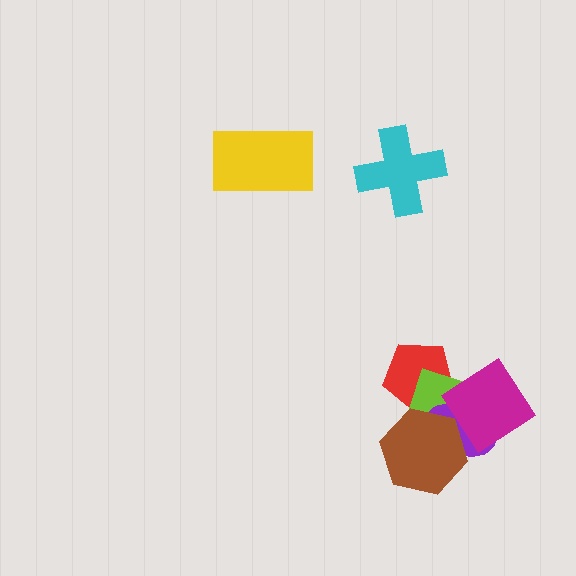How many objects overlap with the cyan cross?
0 objects overlap with the cyan cross.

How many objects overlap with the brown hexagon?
3 objects overlap with the brown hexagon.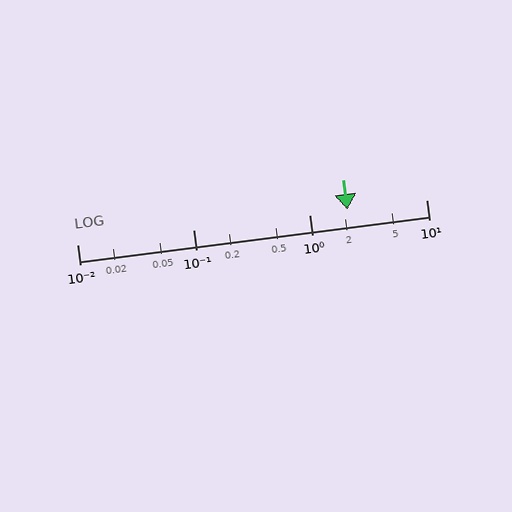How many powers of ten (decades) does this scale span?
The scale spans 3 decades, from 0.01 to 10.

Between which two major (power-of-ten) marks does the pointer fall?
The pointer is between 1 and 10.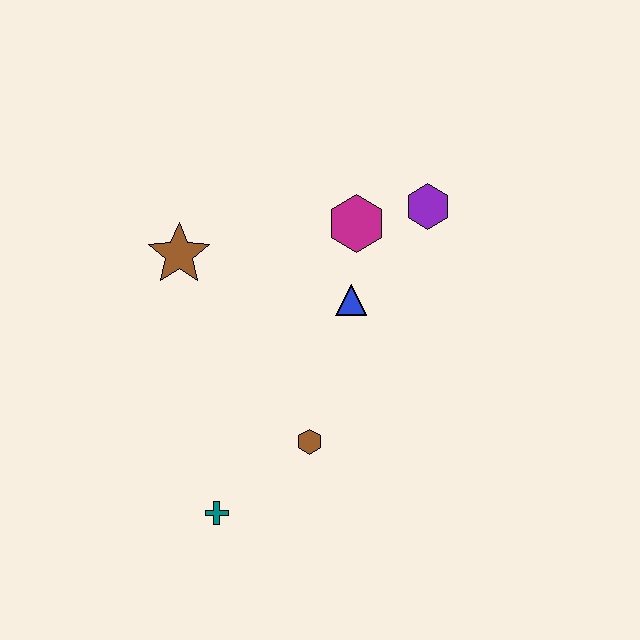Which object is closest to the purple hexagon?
The magenta hexagon is closest to the purple hexagon.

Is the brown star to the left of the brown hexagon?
Yes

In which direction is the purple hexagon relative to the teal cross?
The purple hexagon is above the teal cross.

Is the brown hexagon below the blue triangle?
Yes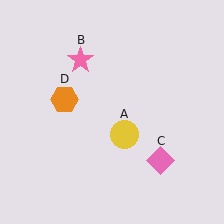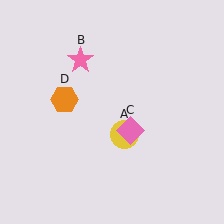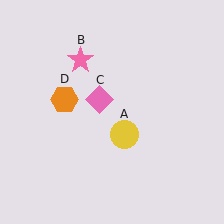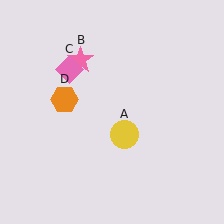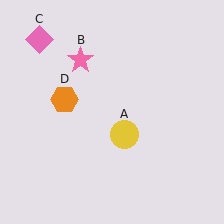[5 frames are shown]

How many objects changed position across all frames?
1 object changed position: pink diamond (object C).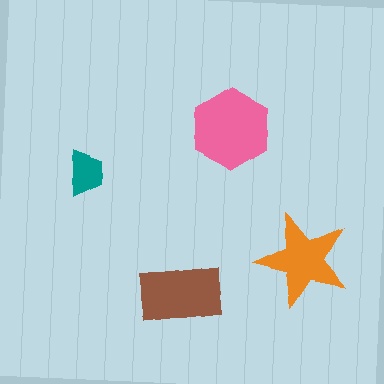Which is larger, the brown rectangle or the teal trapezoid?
The brown rectangle.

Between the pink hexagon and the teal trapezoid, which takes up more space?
The pink hexagon.